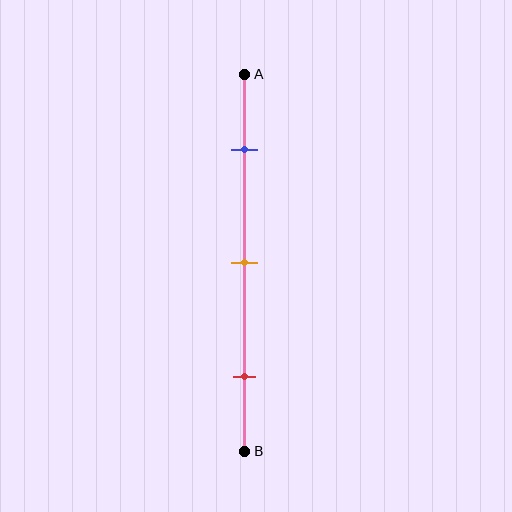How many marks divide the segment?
There are 3 marks dividing the segment.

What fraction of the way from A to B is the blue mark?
The blue mark is approximately 20% (0.2) of the way from A to B.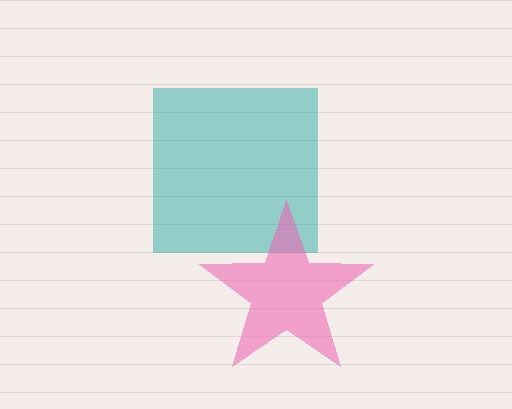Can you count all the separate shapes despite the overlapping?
Yes, there are 2 separate shapes.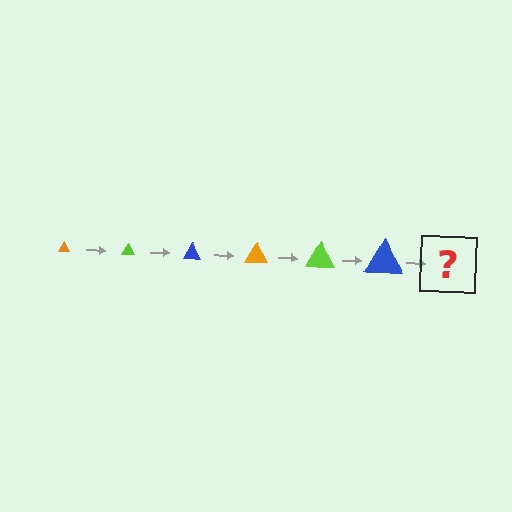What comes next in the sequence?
The next element should be an orange triangle, larger than the previous one.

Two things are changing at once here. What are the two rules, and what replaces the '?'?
The two rules are that the triangle grows larger each step and the color cycles through orange, lime, and blue. The '?' should be an orange triangle, larger than the previous one.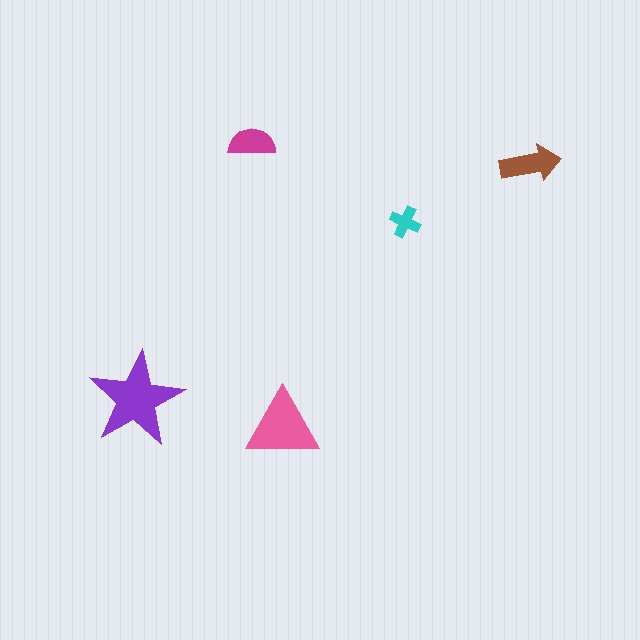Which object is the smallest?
The cyan cross.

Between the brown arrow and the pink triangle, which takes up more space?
The pink triangle.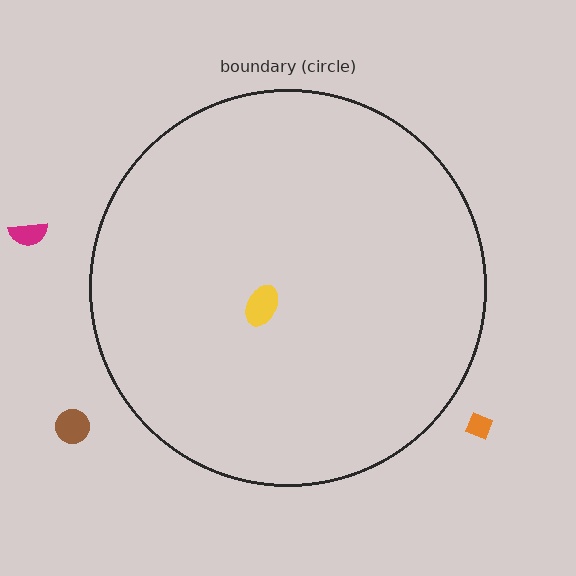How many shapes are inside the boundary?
1 inside, 3 outside.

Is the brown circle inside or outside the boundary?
Outside.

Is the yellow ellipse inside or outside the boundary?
Inside.